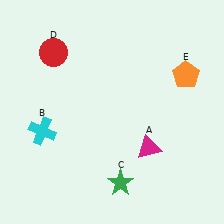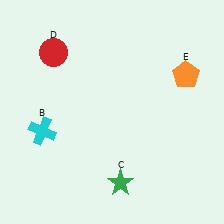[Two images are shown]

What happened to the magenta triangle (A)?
The magenta triangle (A) was removed in Image 2. It was in the bottom-right area of Image 1.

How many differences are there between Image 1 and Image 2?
There is 1 difference between the two images.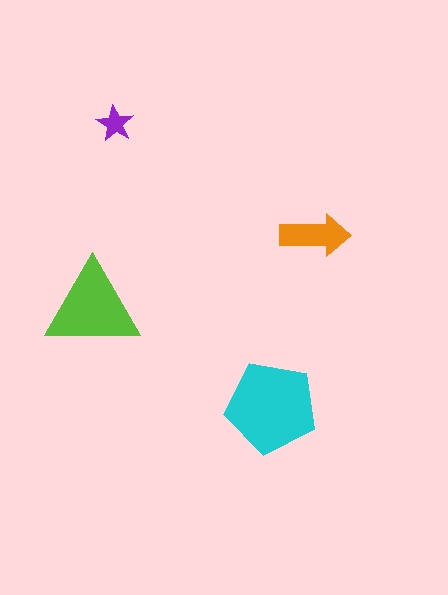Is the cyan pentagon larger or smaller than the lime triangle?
Larger.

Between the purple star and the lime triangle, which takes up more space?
The lime triangle.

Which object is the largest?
The cyan pentagon.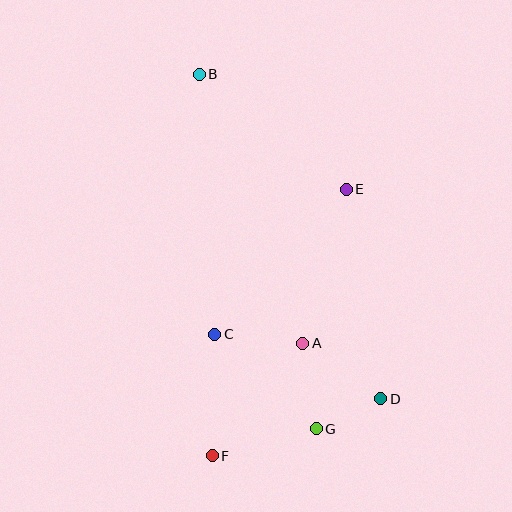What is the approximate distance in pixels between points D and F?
The distance between D and F is approximately 178 pixels.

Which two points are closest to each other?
Points D and G are closest to each other.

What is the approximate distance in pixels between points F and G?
The distance between F and G is approximately 107 pixels.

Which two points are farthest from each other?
Points B and F are farthest from each other.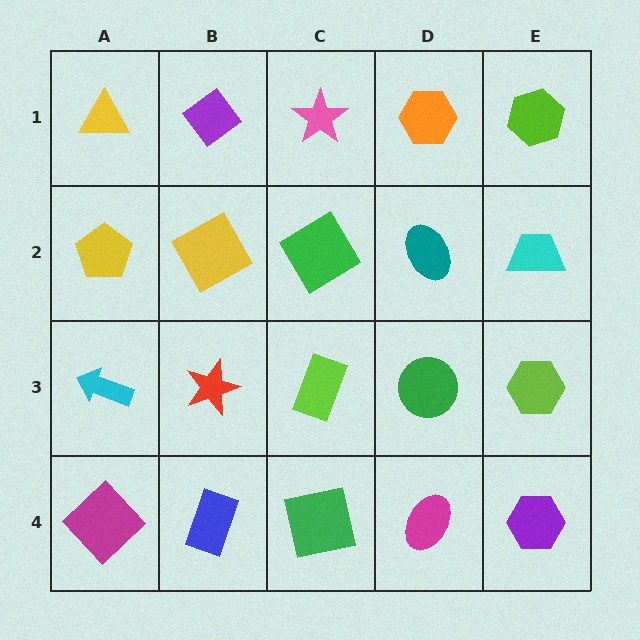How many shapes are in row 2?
5 shapes.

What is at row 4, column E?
A purple hexagon.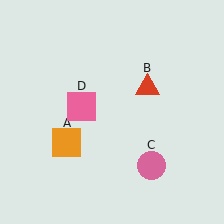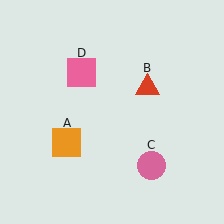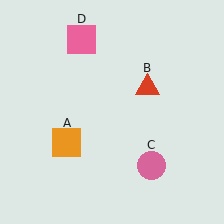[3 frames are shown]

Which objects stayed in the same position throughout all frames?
Orange square (object A) and red triangle (object B) and pink circle (object C) remained stationary.